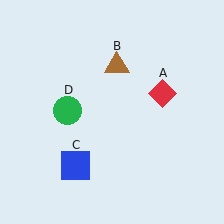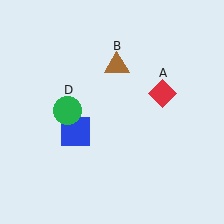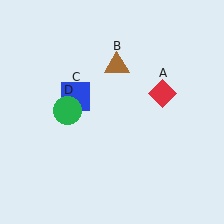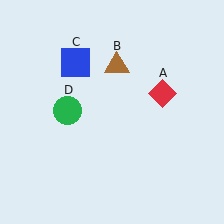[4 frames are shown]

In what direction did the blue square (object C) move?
The blue square (object C) moved up.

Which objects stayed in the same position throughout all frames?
Red diamond (object A) and brown triangle (object B) and green circle (object D) remained stationary.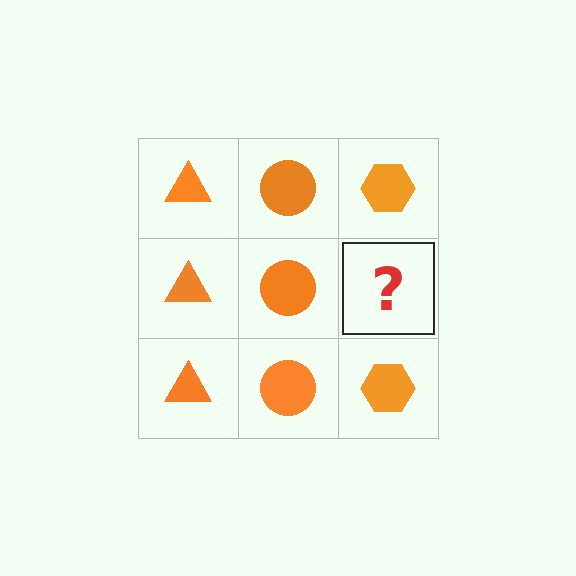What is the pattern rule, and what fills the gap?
The rule is that each column has a consistent shape. The gap should be filled with an orange hexagon.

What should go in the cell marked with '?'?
The missing cell should contain an orange hexagon.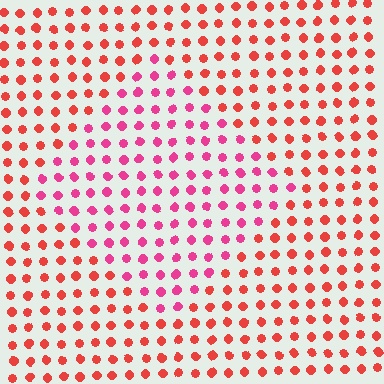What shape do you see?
I see a diamond.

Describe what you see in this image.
The image is filled with small red elements in a uniform arrangement. A diamond-shaped region is visible where the elements are tinted to a slightly different hue, forming a subtle color boundary.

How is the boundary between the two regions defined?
The boundary is defined purely by a slight shift in hue (about 33 degrees). Spacing, size, and orientation are identical on both sides.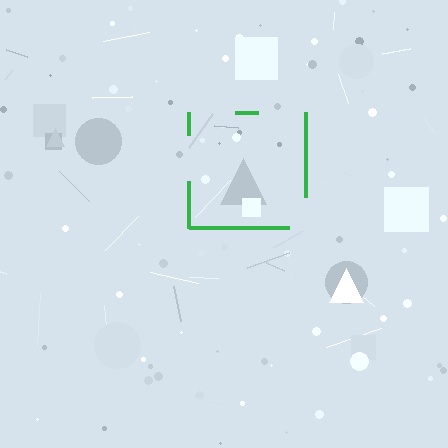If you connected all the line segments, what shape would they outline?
They would outline a square.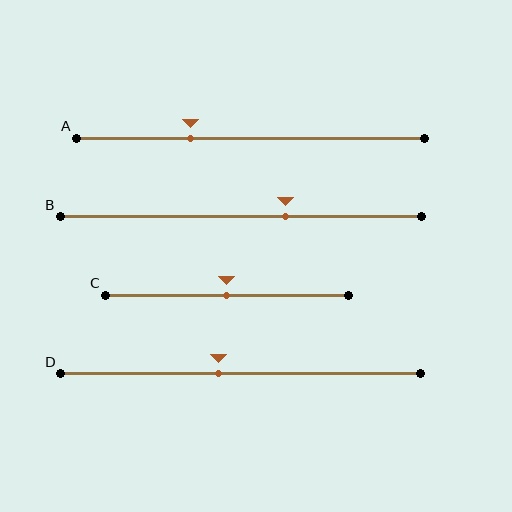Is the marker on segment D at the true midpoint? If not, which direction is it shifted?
No, the marker on segment D is shifted to the left by about 6% of the segment length.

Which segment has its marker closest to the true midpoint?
Segment C has its marker closest to the true midpoint.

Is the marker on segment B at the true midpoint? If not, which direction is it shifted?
No, the marker on segment B is shifted to the right by about 12% of the segment length.